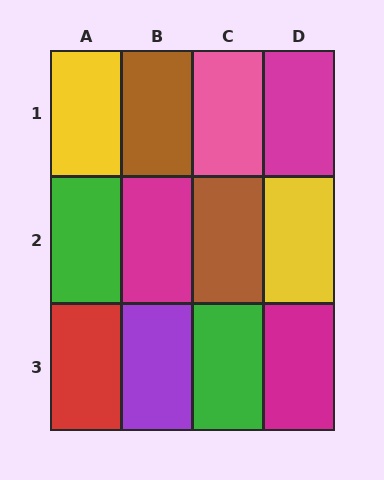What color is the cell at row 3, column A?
Red.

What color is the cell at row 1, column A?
Yellow.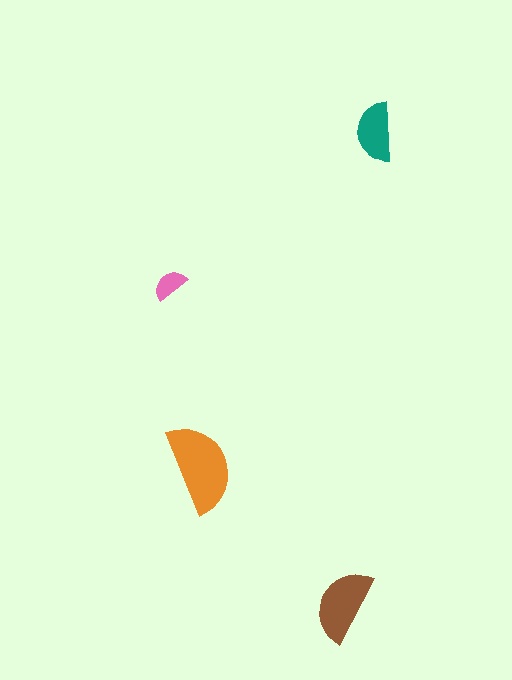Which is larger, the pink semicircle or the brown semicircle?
The brown one.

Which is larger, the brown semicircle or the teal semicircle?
The brown one.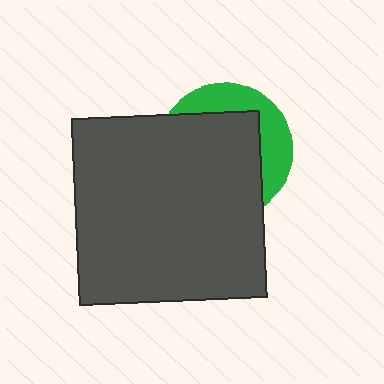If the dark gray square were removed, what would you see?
You would see the complete green circle.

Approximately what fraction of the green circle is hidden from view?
Roughly 68% of the green circle is hidden behind the dark gray square.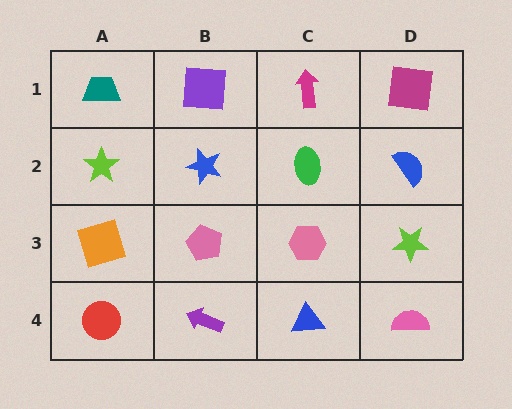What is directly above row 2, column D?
A magenta square.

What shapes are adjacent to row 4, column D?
A lime star (row 3, column D), a blue triangle (row 4, column C).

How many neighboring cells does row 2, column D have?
3.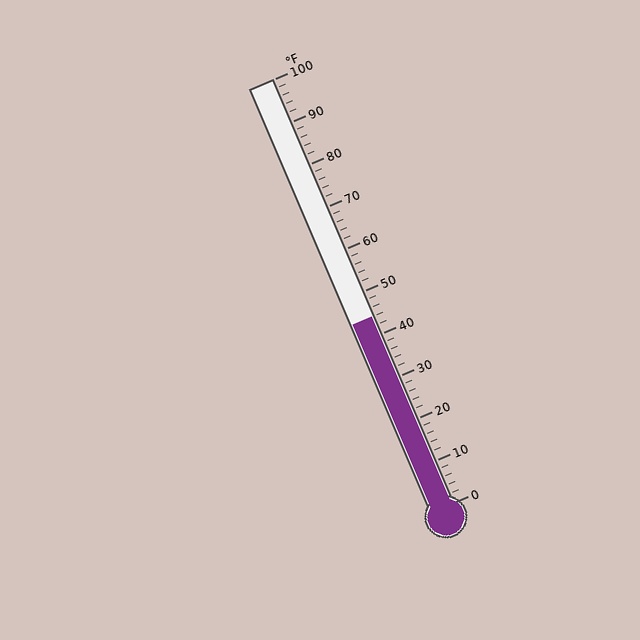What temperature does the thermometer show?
The thermometer shows approximately 44°F.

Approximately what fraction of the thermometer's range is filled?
The thermometer is filled to approximately 45% of its range.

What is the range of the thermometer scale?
The thermometer scale ranges from 0°F to 100°F.